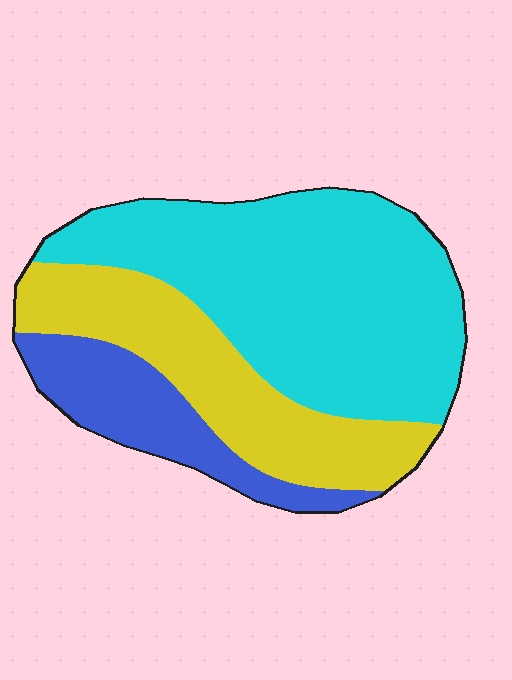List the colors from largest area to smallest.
From largest to smallest: cyan, yellow, blue.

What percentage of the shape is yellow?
Yellow covers roughly 30% of the shape.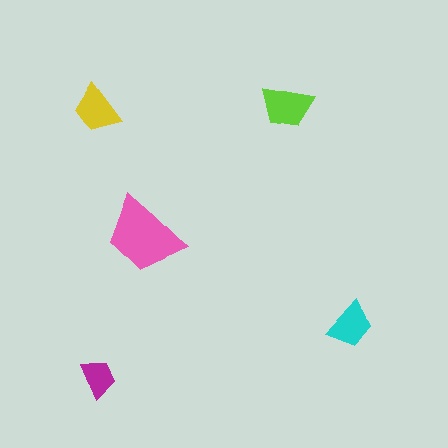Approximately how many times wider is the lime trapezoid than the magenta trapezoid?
About 1.5 times wider.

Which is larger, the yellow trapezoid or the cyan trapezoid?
The yellow one.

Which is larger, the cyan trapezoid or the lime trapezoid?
The lime one.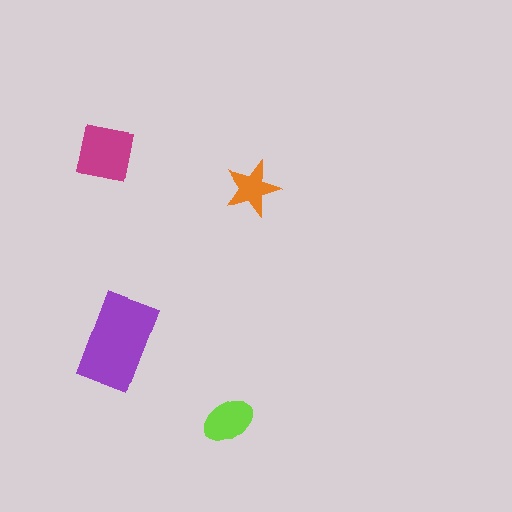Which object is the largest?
The purple rectangle.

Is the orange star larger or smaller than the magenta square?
Smaller.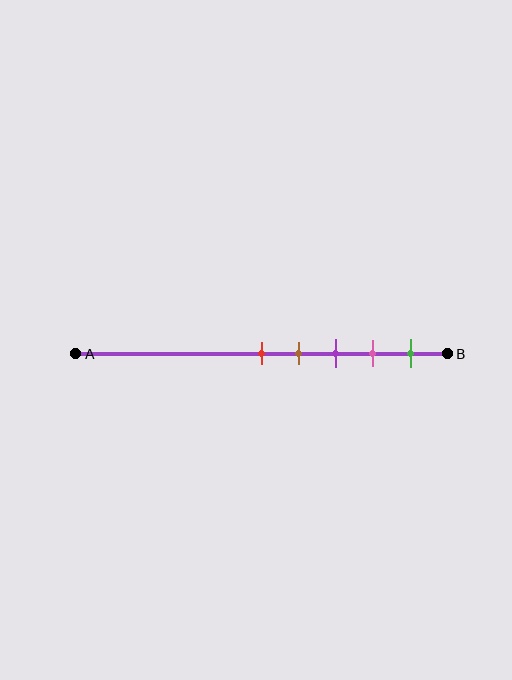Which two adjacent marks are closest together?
The red and brown marks are the closest adjacent pair.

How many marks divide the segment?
There are 5 marks dividing the segment.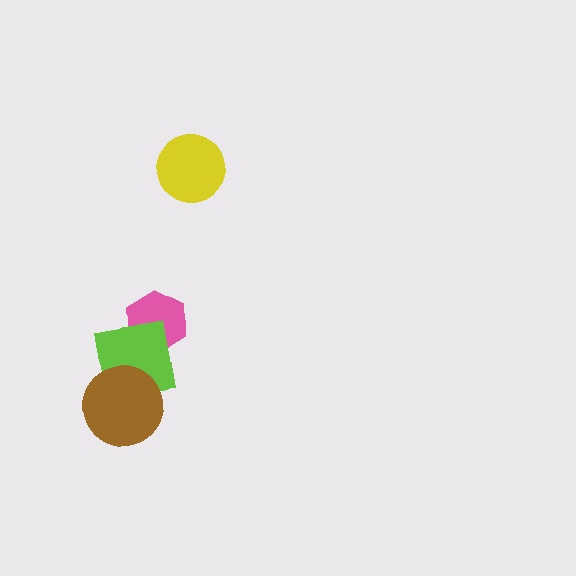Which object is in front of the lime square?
The brown circle is in front of the lime square.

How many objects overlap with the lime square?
2 objects overlap with the lime square.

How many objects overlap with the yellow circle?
0 objects overlap with the yellow circle.